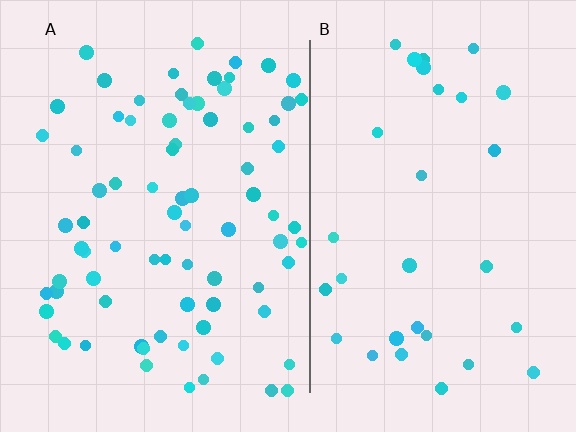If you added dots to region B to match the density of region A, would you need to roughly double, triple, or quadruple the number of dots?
Approximately double.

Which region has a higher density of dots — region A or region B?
A (the left).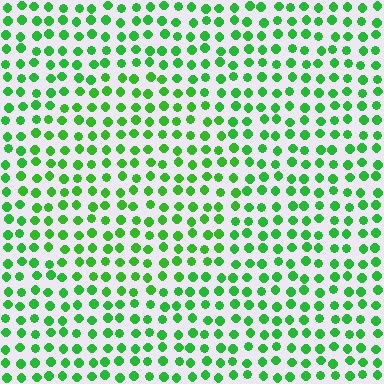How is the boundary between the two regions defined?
The boundary is defined purely by a slight shift in hue (about 13 degrees). Spacing, size, and orientation are identical on both sides.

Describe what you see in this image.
The image is filled with small green elements in a uniform arrangement. A circle-shaped region is visible where the elements are tinted to a slightly different hue, forming a subtle color boundary.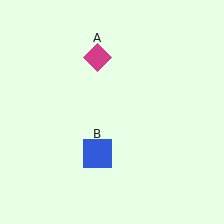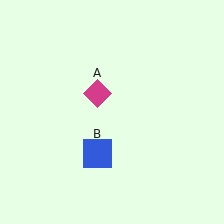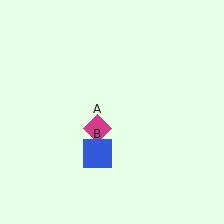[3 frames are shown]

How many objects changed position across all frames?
1 object changed position: magenta diamond (object A).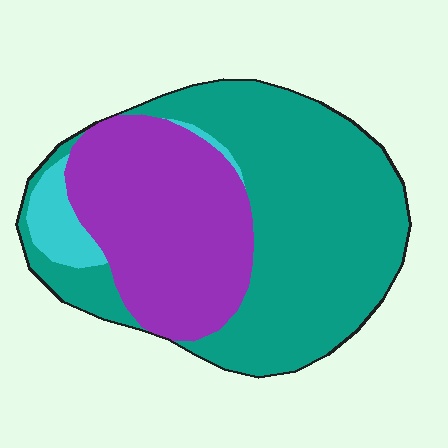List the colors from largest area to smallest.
From largest to smallest: teal, purple, cyan.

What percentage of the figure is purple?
Purple covers around 35% of the figure.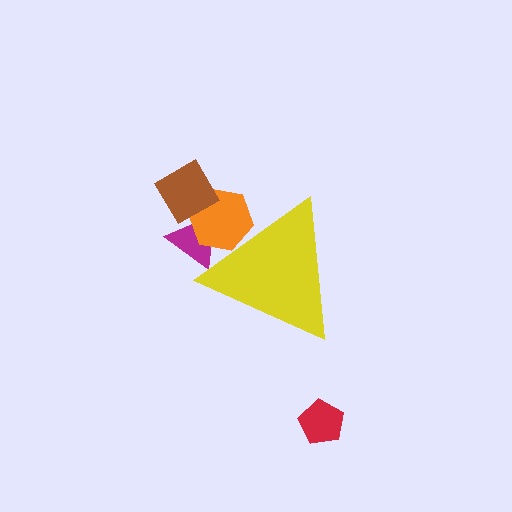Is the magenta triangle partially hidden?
Yes, the magenta triangle is partially hidden behind the yellow triangle.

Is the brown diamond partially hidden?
No, the brown diamond is fully visible.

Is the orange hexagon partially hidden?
Yes, the orange hexagon is partially hidden behind the yellow triangle.